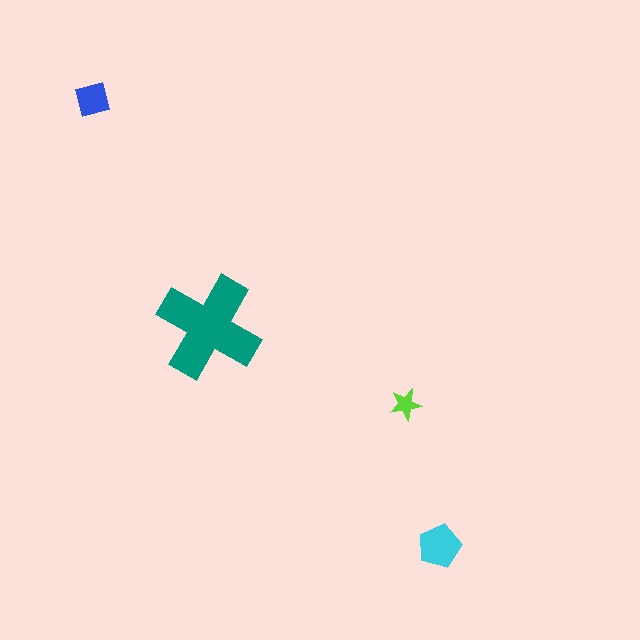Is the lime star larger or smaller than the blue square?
Smaller.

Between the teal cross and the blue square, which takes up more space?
The teal cross.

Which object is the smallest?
The lime star.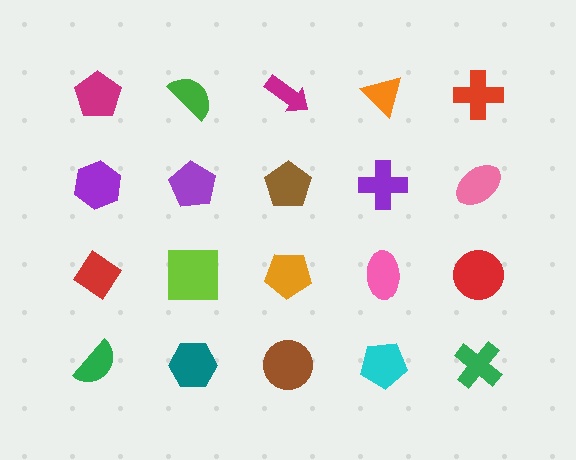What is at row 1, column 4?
An orange triangle.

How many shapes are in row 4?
5 shapes.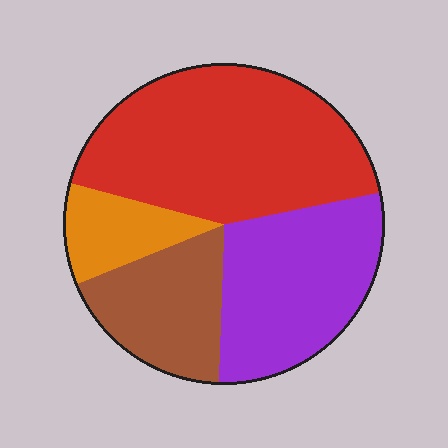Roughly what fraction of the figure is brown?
Brown takes up about one sixth (1/6) of the figure.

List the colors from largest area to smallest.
From largest to smallest: red, purple, brown, orange.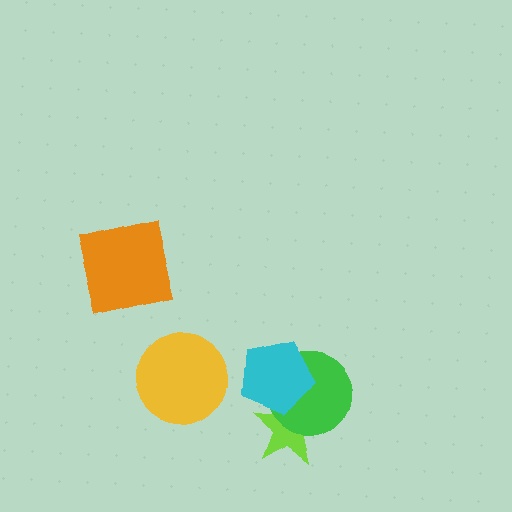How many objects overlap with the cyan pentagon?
2 objects overlap with the cyan pentagon.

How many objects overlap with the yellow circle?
0 objects overlap with the yellow circle.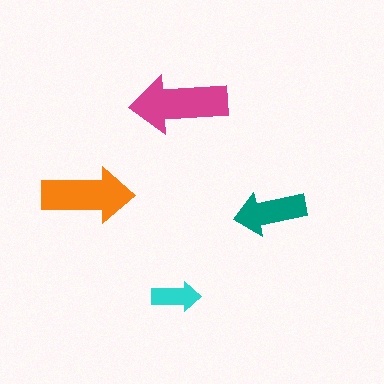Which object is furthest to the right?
The teal arrow is rightmost.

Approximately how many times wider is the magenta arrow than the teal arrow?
About 1.5 times wider.